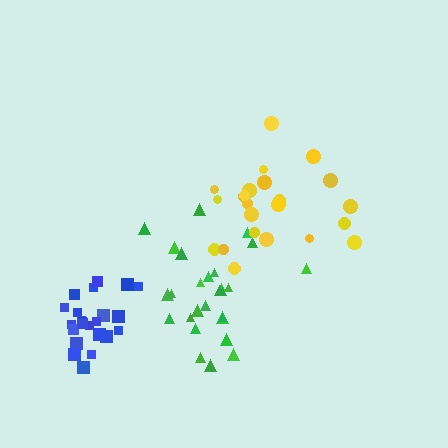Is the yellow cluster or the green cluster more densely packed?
Green.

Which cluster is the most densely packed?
Blue.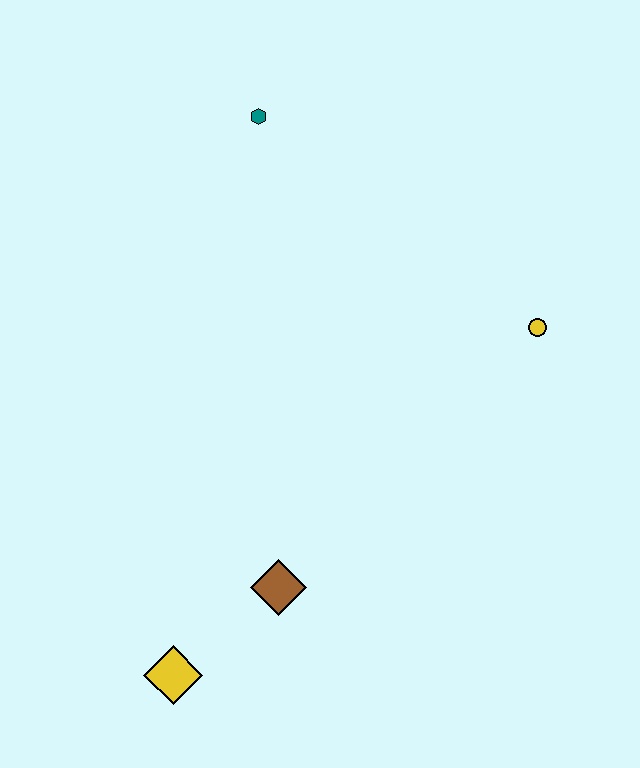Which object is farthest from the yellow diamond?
The teal hexagon is farthest from the yellow diamond.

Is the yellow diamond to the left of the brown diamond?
Yes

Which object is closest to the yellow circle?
The teal hexagon is closest to the yellow circle.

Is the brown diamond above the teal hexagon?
No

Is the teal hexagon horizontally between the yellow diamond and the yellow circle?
Yes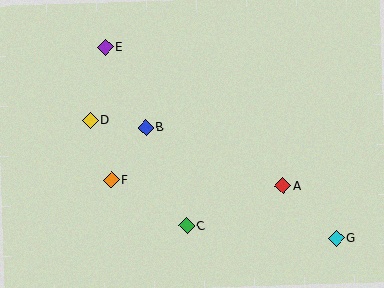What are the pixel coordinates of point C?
Point C is at (187, 226).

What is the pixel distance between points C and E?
The distance between C and E is 196 pixels.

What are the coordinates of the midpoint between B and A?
The midpoint between B and A is at (214, 157).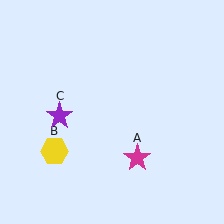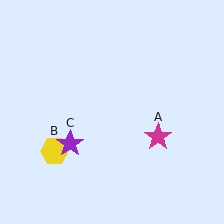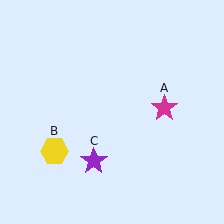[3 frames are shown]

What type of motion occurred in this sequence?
The magenta star (object A), purple star (object C) rotated counterclockwise around the center of the scene.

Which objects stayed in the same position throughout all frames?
Yellow hexagon (object B) remained stationary.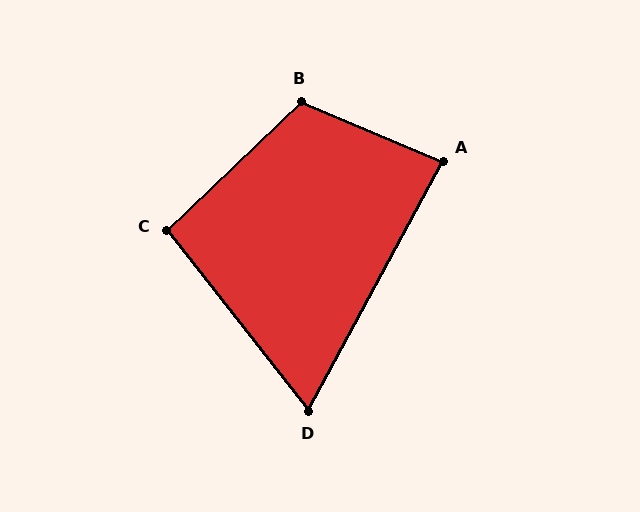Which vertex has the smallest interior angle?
D, at approximately 67 degrees.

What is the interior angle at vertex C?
Approximately 95 degrees (obtuse).